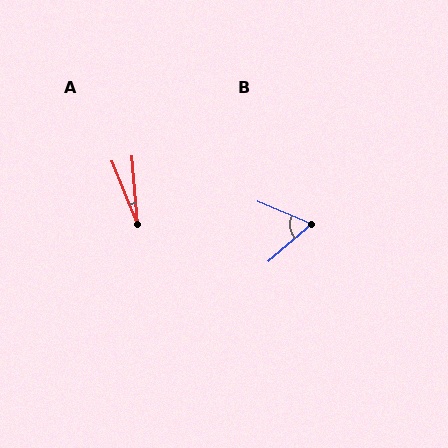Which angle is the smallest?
A, at approximately 17 degrees.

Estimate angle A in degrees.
Approximately 17 degrees.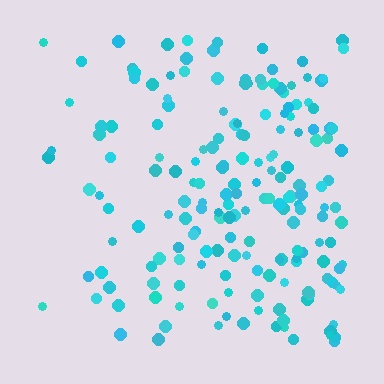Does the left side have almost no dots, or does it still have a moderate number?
Still a moderate number, just noticeably fewer than the right.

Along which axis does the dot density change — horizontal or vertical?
Horizontal.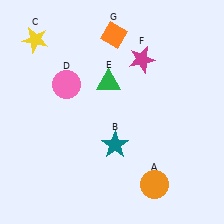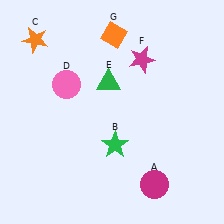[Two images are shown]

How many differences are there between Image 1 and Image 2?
There are 3 differences between the two images.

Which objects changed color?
A changed from orange to magenta. B changed from teal to green. C changed from yellow to orange.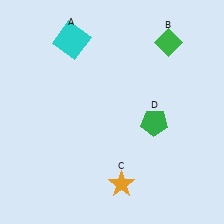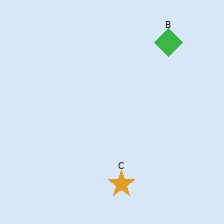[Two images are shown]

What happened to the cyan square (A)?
The cyan square (A) was removed in Image 2. It was in the top-left area of Image 1.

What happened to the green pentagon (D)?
The green pentagon (D) was removed in Image 2. It was in the bottom-right area of Image 1.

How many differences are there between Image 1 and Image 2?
There are 2 differences between the two images.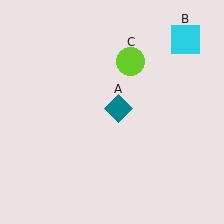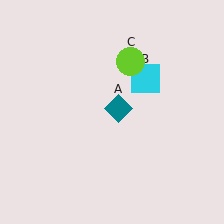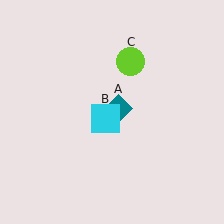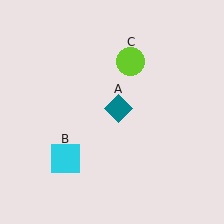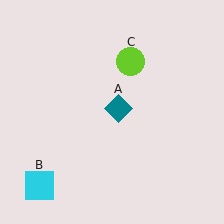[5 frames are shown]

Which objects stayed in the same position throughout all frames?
Teal diamond (object A) and lime circle (object C) remained stationary.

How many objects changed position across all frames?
1 object changed position: cyan square (object B).